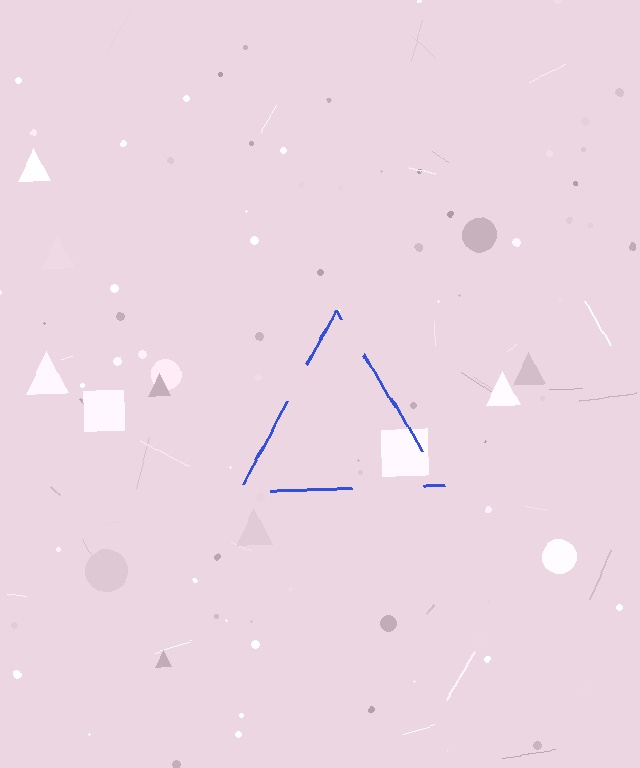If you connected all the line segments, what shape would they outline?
They would outline a triangle.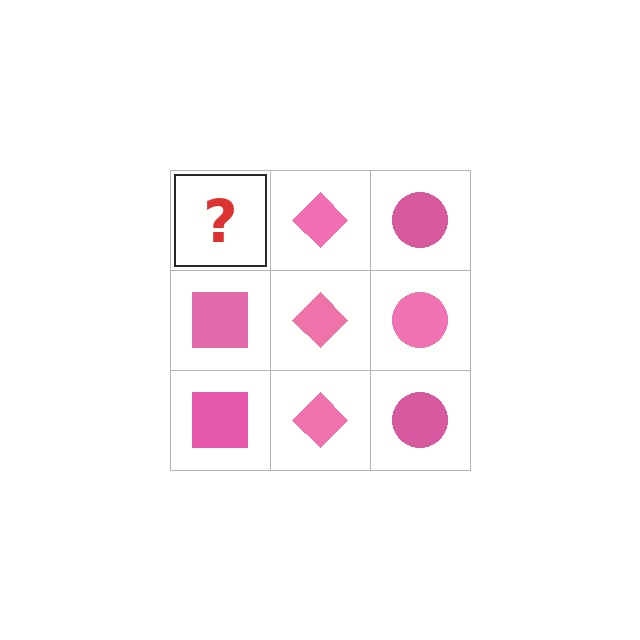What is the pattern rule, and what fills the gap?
The rule is that each column has a consistent shape. The gap should be filled with a pink square.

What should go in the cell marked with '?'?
The missing cell should contain a pink square.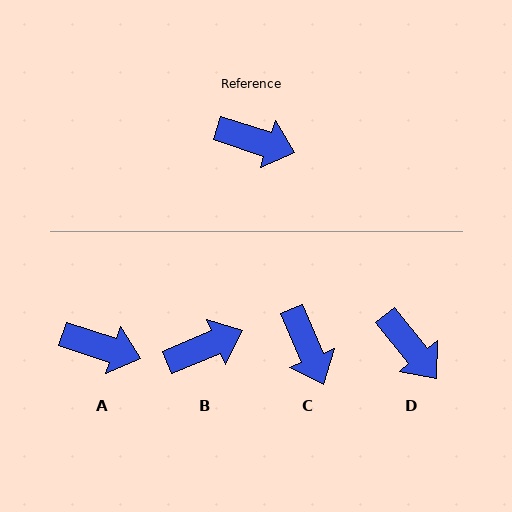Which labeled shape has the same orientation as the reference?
A.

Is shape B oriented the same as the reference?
No, it is off by about 40 degrees.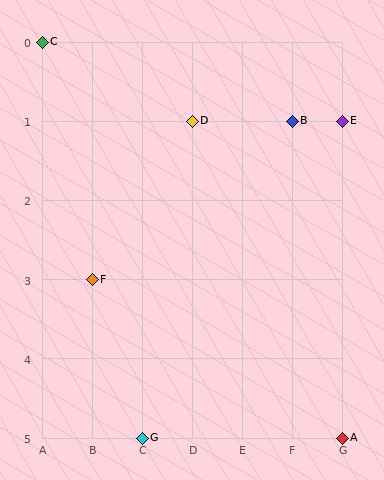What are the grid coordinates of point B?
Point B is at grid coordinates (F, 1).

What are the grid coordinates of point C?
Point C is at grid coordinates (A, 0).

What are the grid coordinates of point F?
Point F is at grid coordinates (B, 3).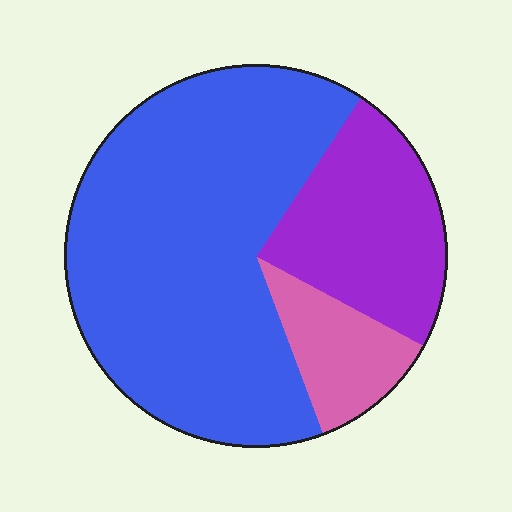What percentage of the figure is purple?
Purple covers 23% of the figure.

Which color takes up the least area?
Pink, at roughly 10%.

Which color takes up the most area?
Blue, at roughly 65%.